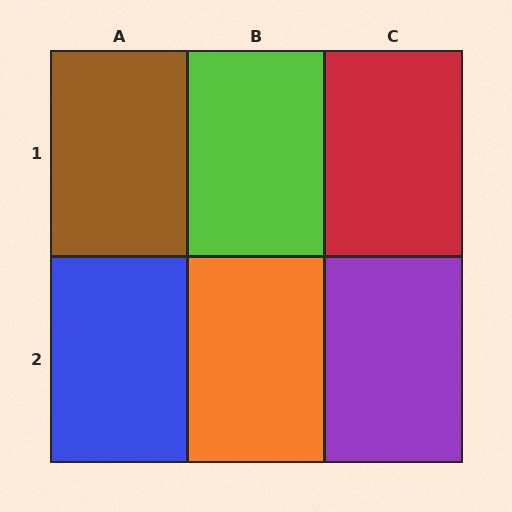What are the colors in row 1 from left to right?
Brown, lime, red.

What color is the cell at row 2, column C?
Purple.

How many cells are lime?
1 cell is lime.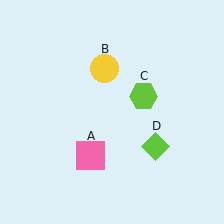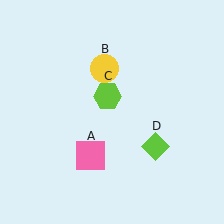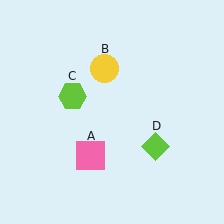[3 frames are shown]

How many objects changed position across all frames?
1 object changed position: lime hexagon (object C).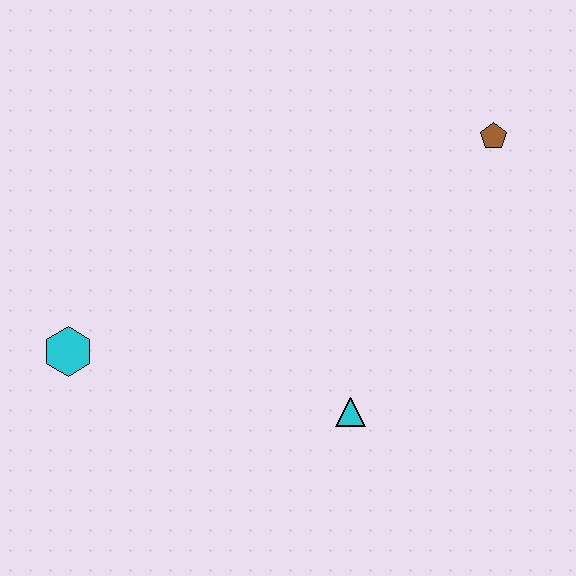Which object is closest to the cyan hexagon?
The cyan triangle is closest to the cyan hexagon.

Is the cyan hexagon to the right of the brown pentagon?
No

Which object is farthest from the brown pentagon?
The cyan hexagon is farthest from the brown pentagon.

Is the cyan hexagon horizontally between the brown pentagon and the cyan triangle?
No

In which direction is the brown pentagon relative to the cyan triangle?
The brown pentagon is above the cyan triangle.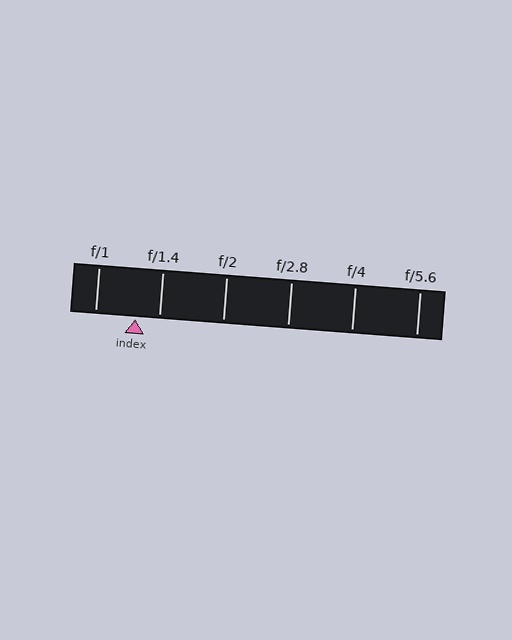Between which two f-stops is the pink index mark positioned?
The index mark is between f/1 and f/1.4.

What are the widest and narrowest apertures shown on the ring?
The widest aperture shown is f/1 and the narrowest is f/5.6.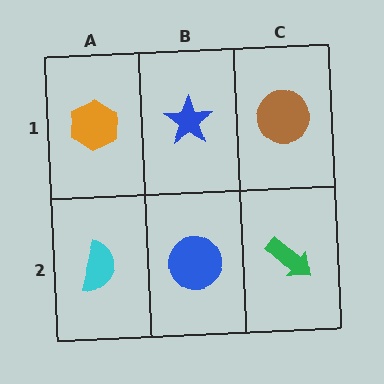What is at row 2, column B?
A blue circle.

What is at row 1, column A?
An orange hexagon.